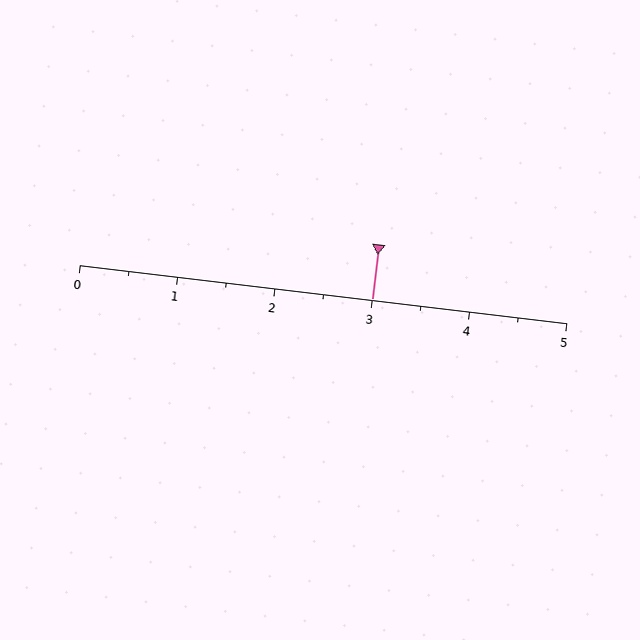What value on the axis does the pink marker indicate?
The marker indicates approximately 3.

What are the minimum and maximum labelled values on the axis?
The axis runs from 0 to 5.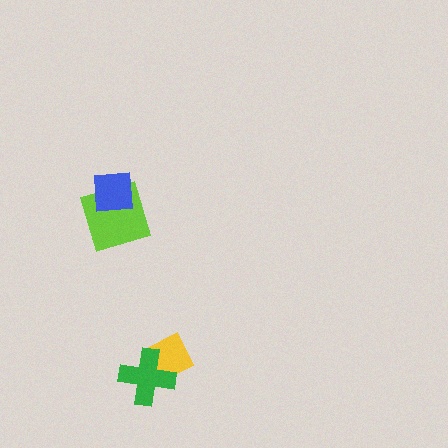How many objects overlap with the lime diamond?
1 object overlaps with the lime diamond.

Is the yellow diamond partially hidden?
Yes, it is partially covered by another shape.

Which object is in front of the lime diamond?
The blue square is in front of the lime diamond.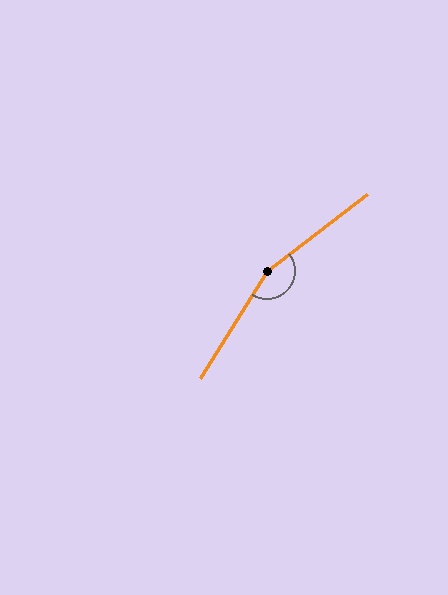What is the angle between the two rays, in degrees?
Approximately 159 degrees.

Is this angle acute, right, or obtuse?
It is obtuse.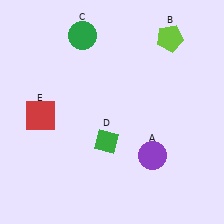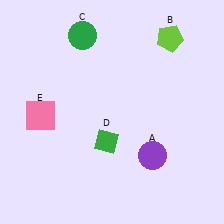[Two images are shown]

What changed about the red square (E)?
In Image 1, E is red. In Image 2, it changed to pink.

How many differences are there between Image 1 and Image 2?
There is 1 difference between the two images.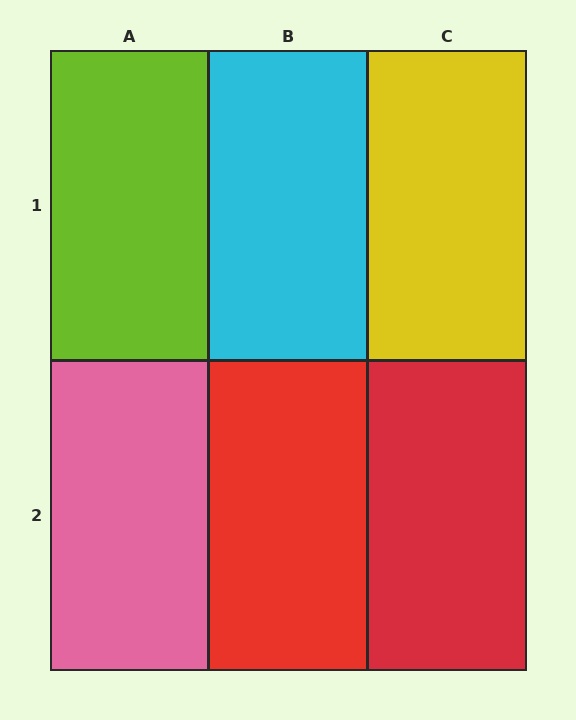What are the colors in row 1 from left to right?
Lime, cyan, yellow.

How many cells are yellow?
1 cell is yellow.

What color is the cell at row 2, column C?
Red.